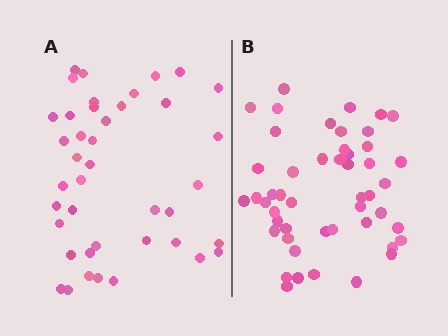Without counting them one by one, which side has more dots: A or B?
Region B (the right region) has more dots.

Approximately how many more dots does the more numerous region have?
Region B has roughly 8 or so more dots than region A.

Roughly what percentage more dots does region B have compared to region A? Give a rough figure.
About 20% more.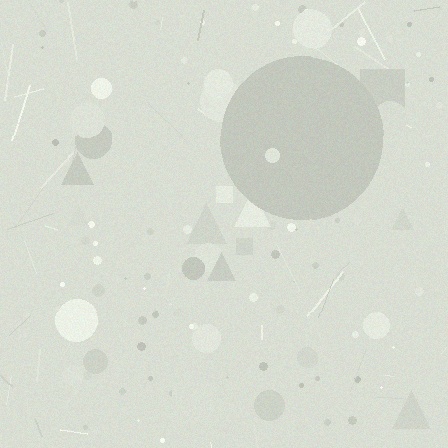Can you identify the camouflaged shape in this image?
The camouflaged shape is a circle.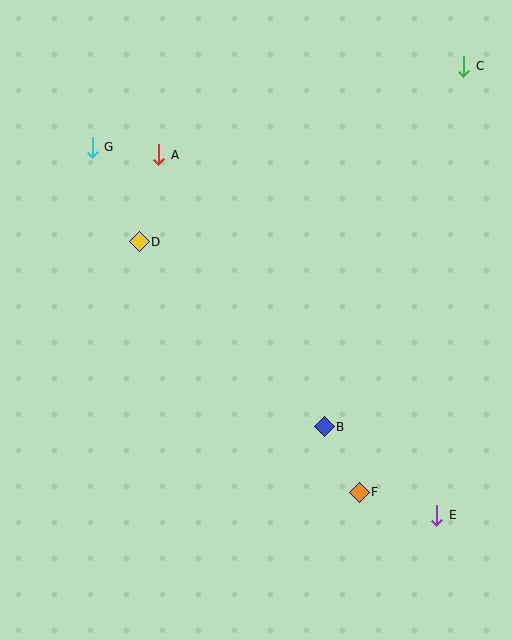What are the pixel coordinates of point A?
Point A is at (159, 155).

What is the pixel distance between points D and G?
The distance between D and G is 106 pixels.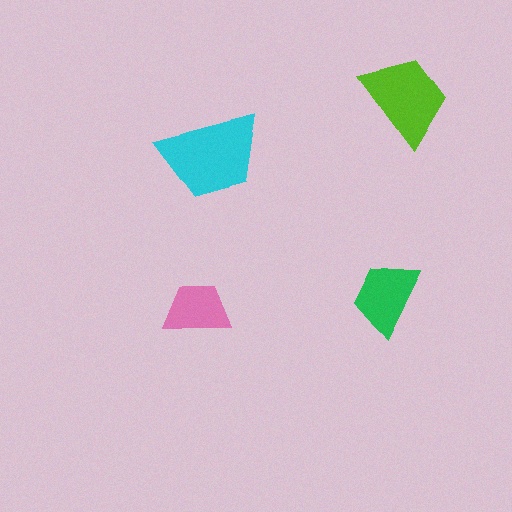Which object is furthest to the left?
The pink trapezoid is leftmost.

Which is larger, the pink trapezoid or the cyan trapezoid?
The cyan one.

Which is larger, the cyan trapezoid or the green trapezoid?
The cyan one.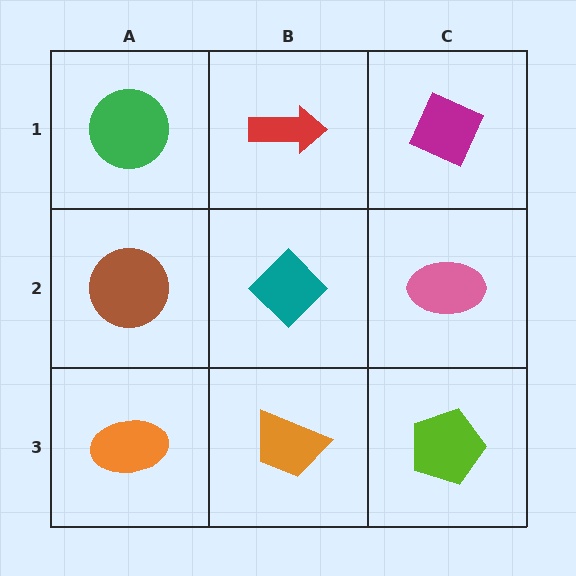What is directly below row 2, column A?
An orange ellipse.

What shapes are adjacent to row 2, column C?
A magenta diamond (row 1, column C), a lime pentagon (row 3, column C), a teal diamond (row 2, column B).